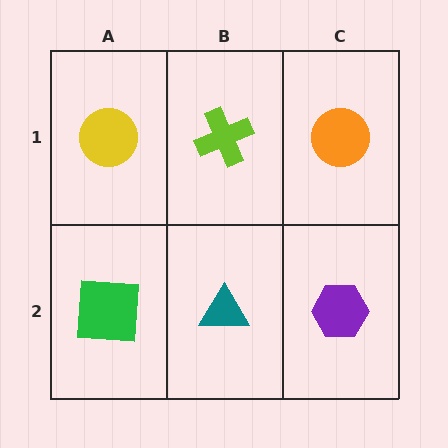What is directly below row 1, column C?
A purple hexagon.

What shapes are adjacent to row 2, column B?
A lime cross (row 1, column B), a green square (row 2, column A), a purple hexagon (row 2, column C).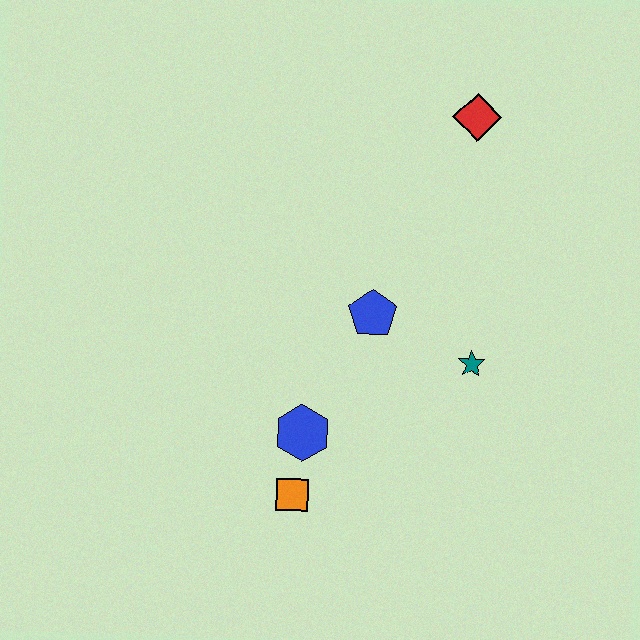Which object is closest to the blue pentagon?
The teal star is closest to the blue pentagon.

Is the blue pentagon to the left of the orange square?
No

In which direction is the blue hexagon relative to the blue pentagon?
The blue hexagon is below the blue pentagon.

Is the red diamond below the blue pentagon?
No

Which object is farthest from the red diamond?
The orange square is farthest from the red diamond.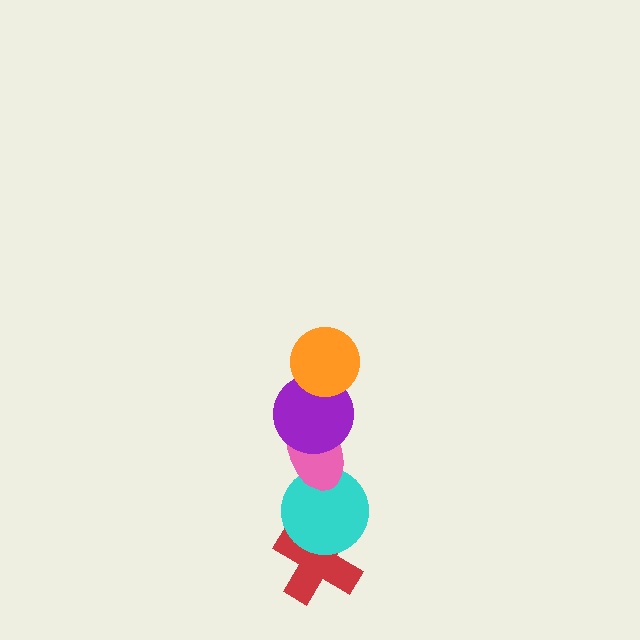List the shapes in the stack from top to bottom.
From top to bottom: the orange circle, the purple circle, the pink ellipse, the cyan circle, the red cross.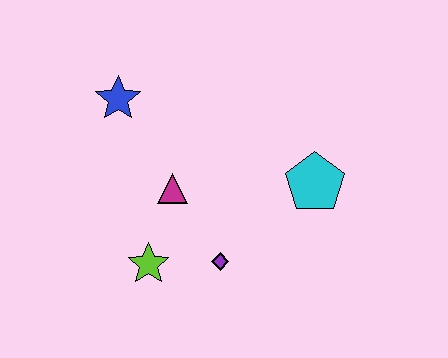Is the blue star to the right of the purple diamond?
No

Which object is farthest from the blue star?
The cyan pentagon is farthest from the blue star.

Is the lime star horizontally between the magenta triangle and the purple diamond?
No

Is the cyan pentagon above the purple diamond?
Yes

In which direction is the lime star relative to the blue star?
The lime star is below the blue star.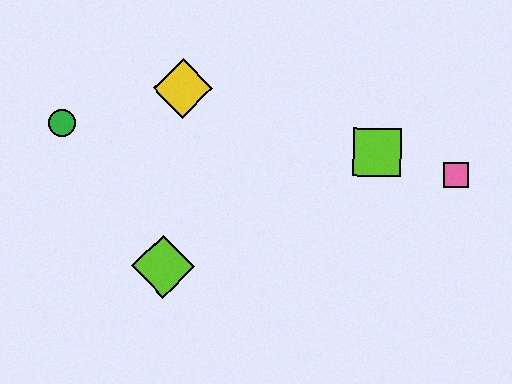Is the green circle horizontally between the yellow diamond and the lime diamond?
No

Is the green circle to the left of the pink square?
Yes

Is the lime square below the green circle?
Yes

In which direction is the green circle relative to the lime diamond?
The green circle is above the lime diamond.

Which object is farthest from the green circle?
The pink square is farthest from the green circle.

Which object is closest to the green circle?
The yellow diamond is closest to the green circle.